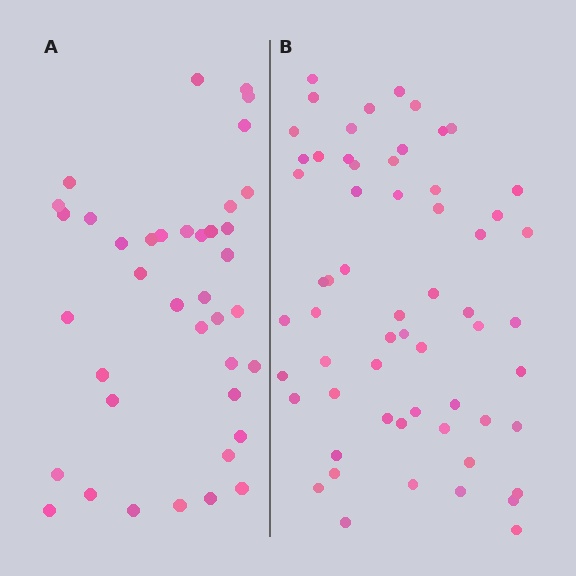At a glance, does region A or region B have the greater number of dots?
Region B (the right region) has more dots.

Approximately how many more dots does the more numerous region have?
Region B has approximately 20 more dots than region A.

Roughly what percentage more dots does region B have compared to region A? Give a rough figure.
About 55% more.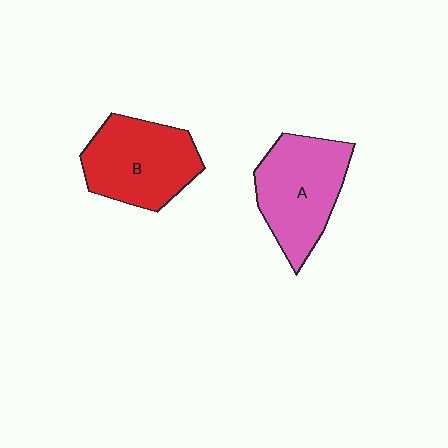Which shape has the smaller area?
Shape B (red).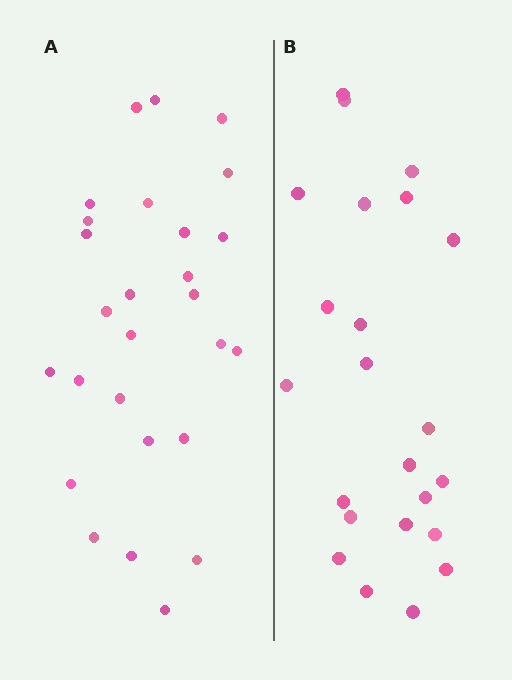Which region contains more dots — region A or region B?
Region A (the left region) has more dots.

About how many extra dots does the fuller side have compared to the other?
Region A has about 4 more dots than region B.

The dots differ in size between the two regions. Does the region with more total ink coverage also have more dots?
No. Region B has more total ink coverage because its dots are larger, but region A actually contains more individual dots. Total area can be misleading — the number of items is what matters here.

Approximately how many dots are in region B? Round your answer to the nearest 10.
About 20 dots. (The exact count is 23, which rounds to 20.)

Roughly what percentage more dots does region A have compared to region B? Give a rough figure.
About 15% more.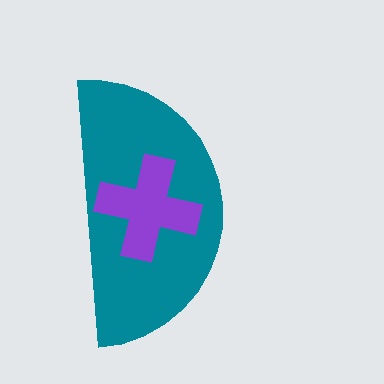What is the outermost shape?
The teal semicircle.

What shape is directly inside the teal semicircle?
The purple cross.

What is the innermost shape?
The purple cross.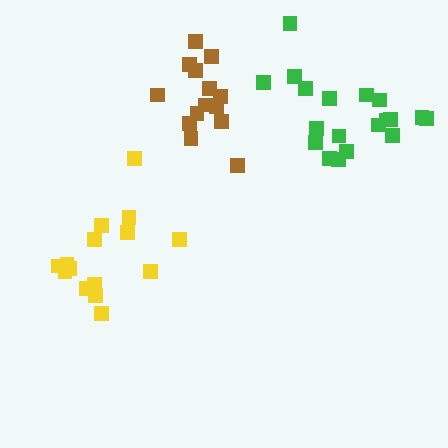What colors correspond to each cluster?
The clusters are colored: brown, yellow, green.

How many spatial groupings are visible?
There are 3 spatial groupings.